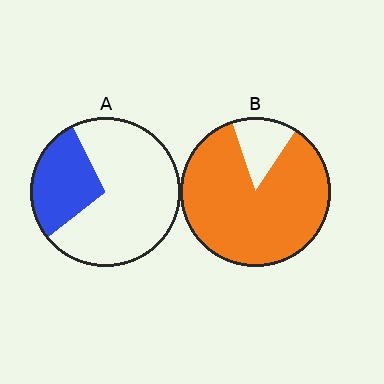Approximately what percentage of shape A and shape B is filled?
A is approximately 30% and B is approximately 85%.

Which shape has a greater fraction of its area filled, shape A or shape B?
Shape B.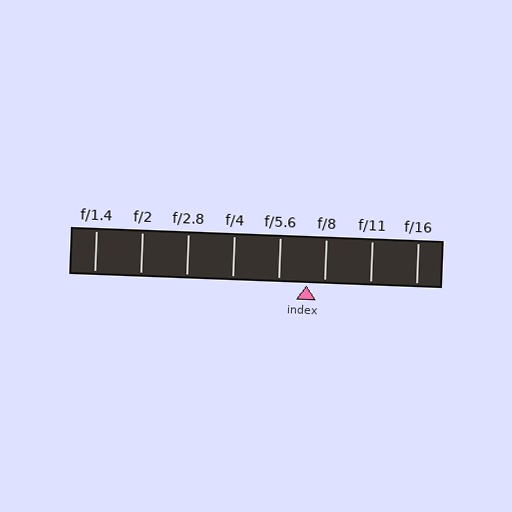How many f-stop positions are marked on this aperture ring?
There are 8 f-stop positions marked.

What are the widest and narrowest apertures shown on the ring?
The widest aperture shown is f/1.4 and the narrowest is f/16.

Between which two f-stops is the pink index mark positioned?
The index mark is between f/5.6 and f/8.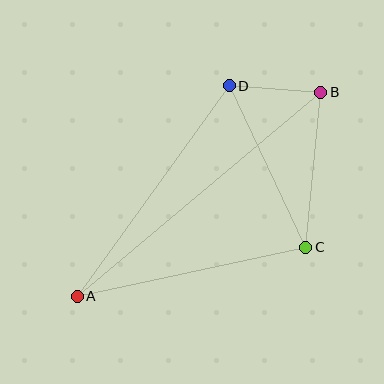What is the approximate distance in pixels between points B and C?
The distance between B and C is approximately 156 pixels.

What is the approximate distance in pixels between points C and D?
The distance between C and D is approximately 179 pixels.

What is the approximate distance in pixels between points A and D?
The distance between A and D is approximately 259 pixels.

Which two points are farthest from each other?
Points A and B are farthest from each other.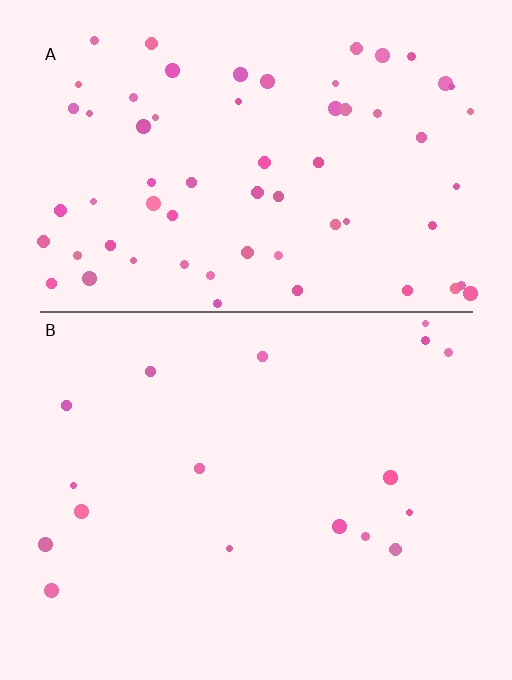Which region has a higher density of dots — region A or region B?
A (the top).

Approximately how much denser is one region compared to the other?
Approximately 3.8× — region A over region B.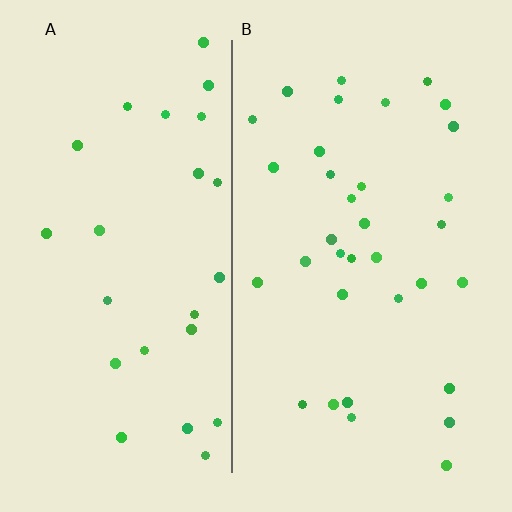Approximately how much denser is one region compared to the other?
Approximately 1.3× — region B over region A.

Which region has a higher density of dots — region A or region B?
B (the right).